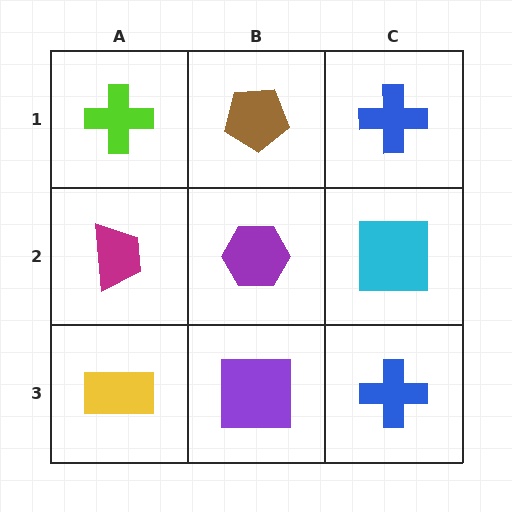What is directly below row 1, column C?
A cyan square.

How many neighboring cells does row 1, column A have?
2.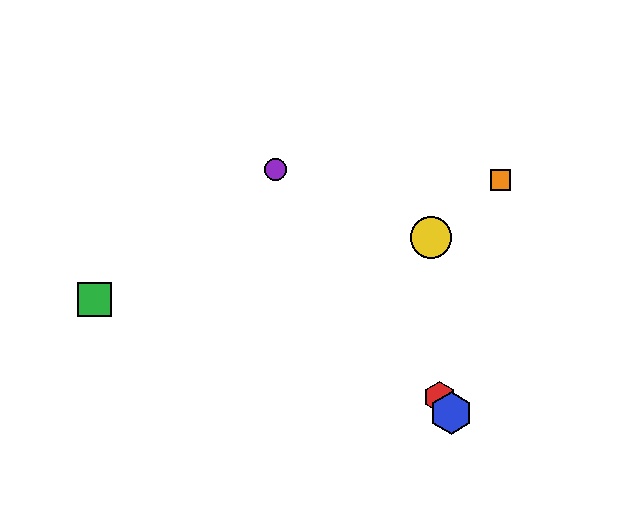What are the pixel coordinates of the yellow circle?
The yellow circle is at (431, 238).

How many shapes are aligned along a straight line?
3 shapes (the red hexagon, the blue hexagon, the purple circle) are aligned along a straight line.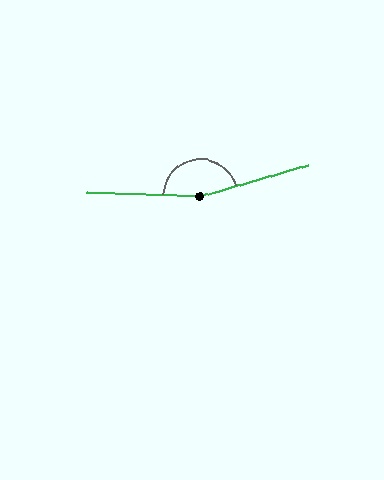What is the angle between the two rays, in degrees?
Approximately 162 degrees.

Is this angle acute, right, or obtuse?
It is obtuse.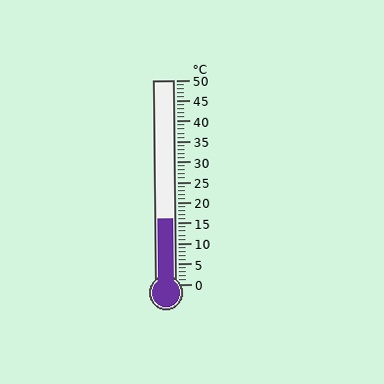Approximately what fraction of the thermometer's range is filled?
The thermometer is filled to approximately 30% of its range.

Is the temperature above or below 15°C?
The temperature is above 15°C.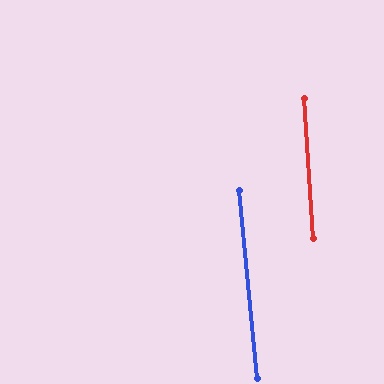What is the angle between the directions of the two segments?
Approximately 2 degrees.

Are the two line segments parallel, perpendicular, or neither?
Parallel — their directions differ by only 1.8°.